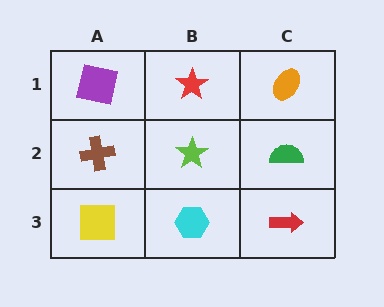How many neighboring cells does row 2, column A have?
3.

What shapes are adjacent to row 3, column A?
A brown cross (row 2, column A), a cyan hexagon (row 3, column B).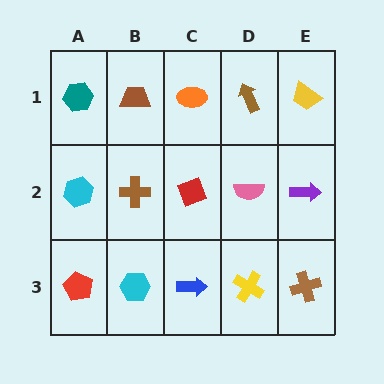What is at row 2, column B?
A brown cross.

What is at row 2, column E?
A purple arrow.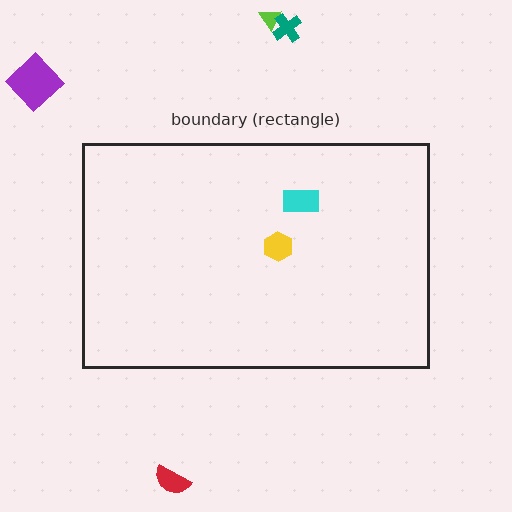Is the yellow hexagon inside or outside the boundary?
Inside.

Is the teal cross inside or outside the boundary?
Outside.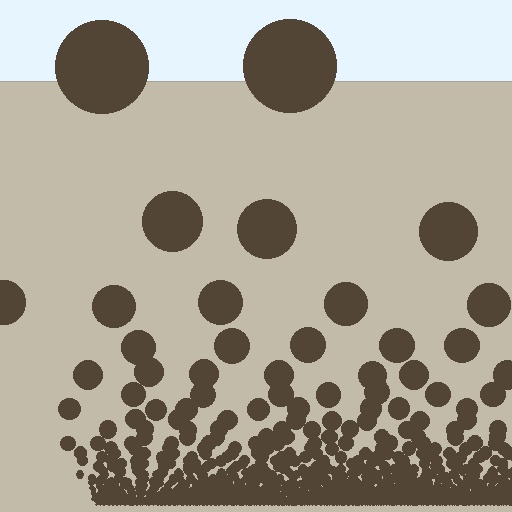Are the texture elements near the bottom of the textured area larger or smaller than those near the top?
Smaller. The gradient is inverted — elements near the bottom are smaller and denser.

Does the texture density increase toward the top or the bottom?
Density increases toward the bottom.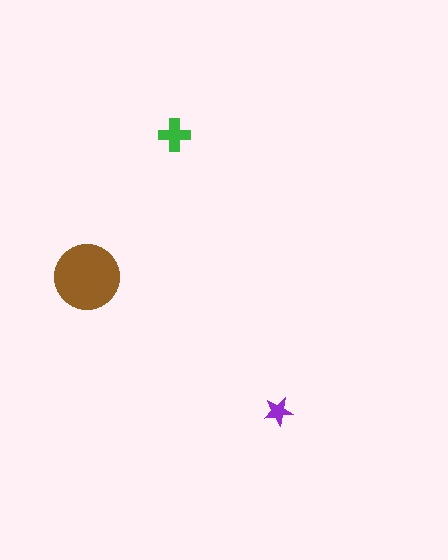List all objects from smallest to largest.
The purple star, the green cross, the brown circle.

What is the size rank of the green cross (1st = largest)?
2nd.